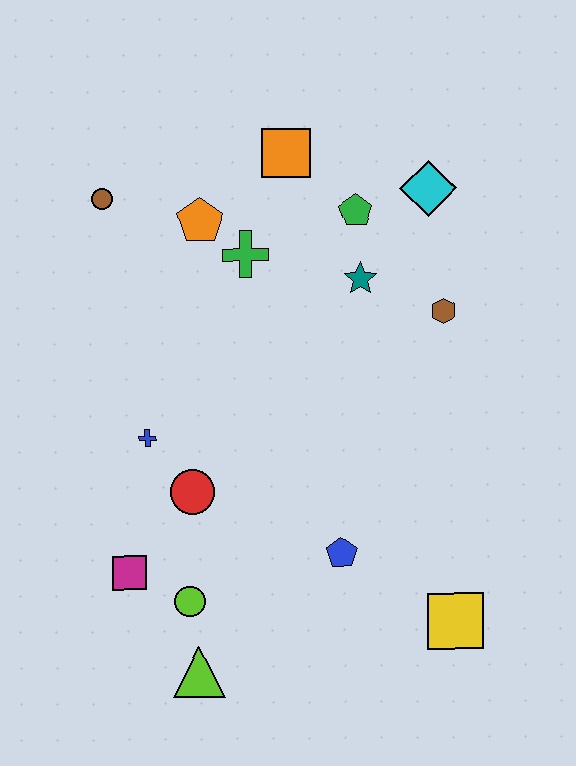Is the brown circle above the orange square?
No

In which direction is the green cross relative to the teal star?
The green cross is to the left of the teal star.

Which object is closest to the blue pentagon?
The yellow square is closest to the blue pentagon.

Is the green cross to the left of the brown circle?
No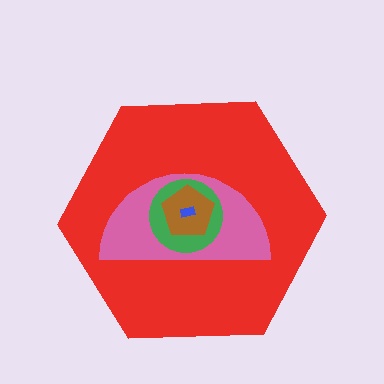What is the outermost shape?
The red hexagon.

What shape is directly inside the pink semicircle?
The green circle.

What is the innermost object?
The blue rectangle.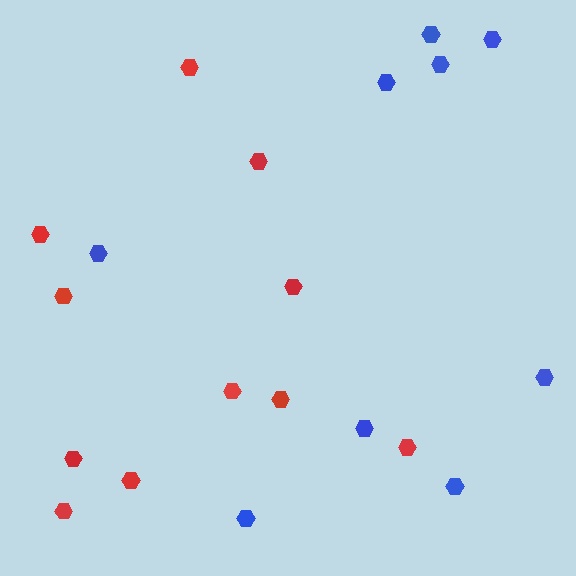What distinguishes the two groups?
There are 2 groups: one group of blue hexagons (9) and one group of red hexagons (11).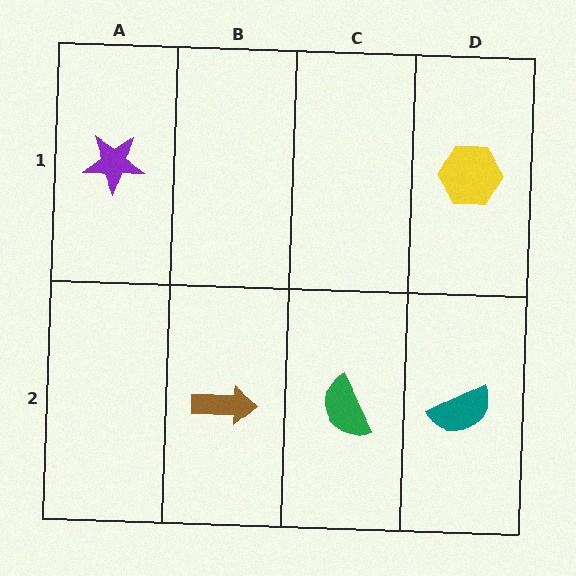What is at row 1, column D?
A yellow hexagon.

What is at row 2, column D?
A teal semicircle.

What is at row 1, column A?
A purple star.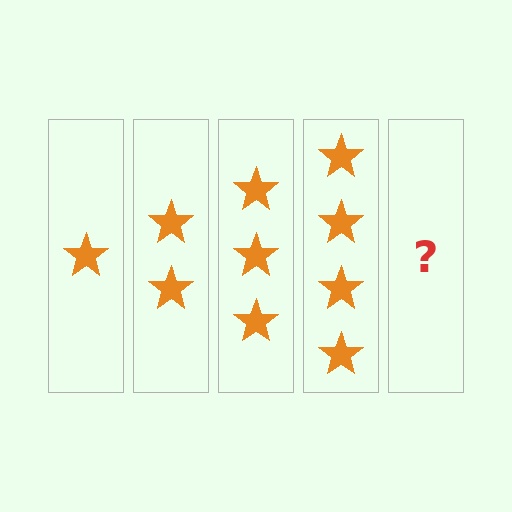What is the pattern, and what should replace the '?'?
The pattern is that each step adds one more star. The '?' should be 5 stars.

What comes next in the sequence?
The next element should be 5 stars.